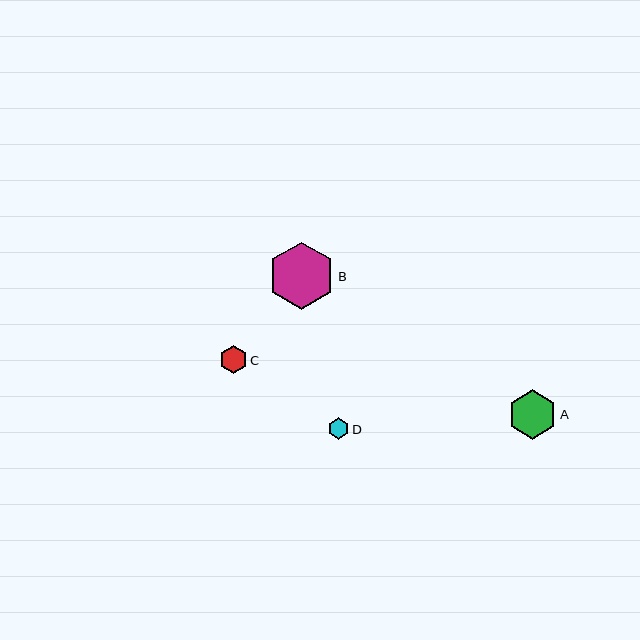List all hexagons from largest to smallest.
From largest to smallest: B, A, C, D.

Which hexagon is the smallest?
Hexagon D is the smallest with a size of approximately 21 pixels.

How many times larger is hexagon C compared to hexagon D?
Hexagon C is approximately 1.3 times the size of hexagon D.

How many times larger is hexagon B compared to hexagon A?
Hexagon B is approximately 1.4 times the size of hexagon A.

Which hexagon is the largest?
Hexagon B is the largest with a size of approximately 67 pixels.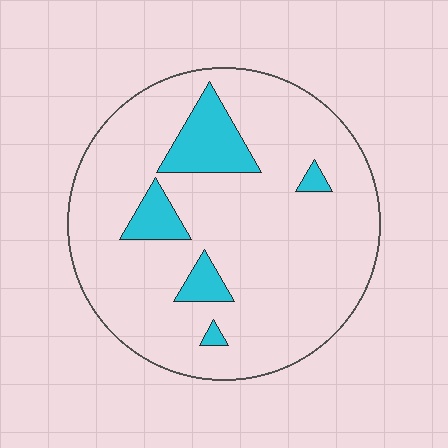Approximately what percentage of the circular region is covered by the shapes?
Approximately 15%.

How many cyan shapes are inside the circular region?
5.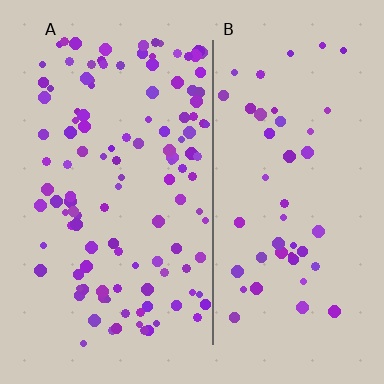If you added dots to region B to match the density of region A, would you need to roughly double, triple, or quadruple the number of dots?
Approximately triple.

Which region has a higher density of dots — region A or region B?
A (the left).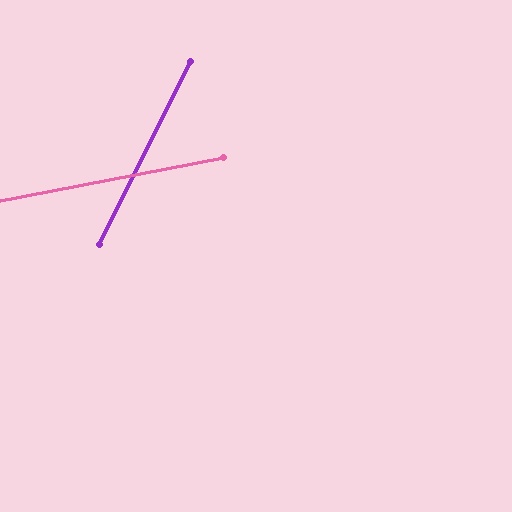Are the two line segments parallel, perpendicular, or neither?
Neither parallel nor perpendicular — they differ by about 53°.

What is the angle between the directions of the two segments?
Approximately 53 degrees.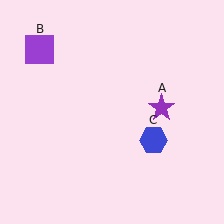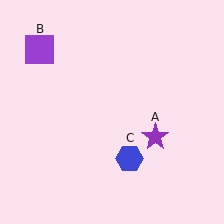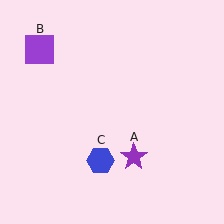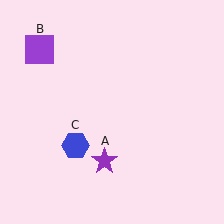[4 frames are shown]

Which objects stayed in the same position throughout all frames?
Purple square (object B) remained stationary.